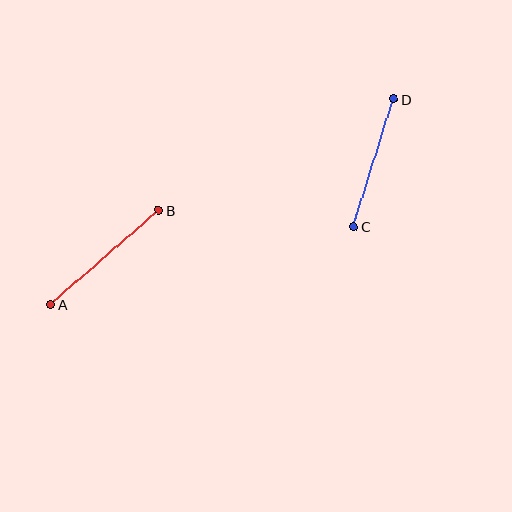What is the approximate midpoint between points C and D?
The midpoint is at approximately (374, 163) pixels.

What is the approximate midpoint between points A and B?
The midpoint is at approximately (105, 257) pixels.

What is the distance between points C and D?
The distance is approximately 134 pixels.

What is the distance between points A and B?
The distance is approximately 143 pixels.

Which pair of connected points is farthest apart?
Points A and B are farthest apart.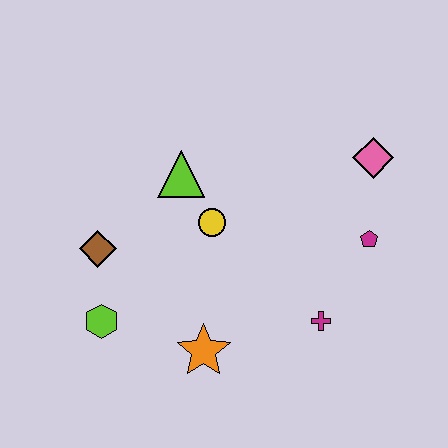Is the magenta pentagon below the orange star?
No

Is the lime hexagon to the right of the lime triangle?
No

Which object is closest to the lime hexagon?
The brown diamond is closest to the lime hexagon.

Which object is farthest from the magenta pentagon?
The lime hexagon is farthest from the magenta pentagon.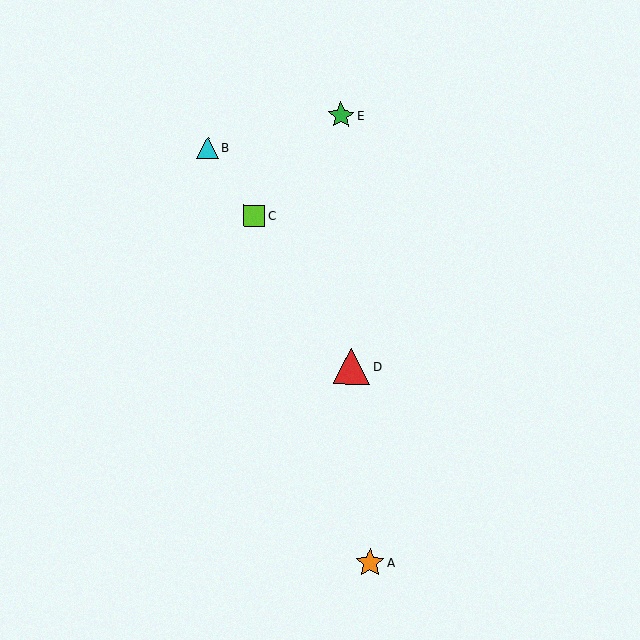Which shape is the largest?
The red triangle (labeled D) is the largest.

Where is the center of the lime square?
The center of the lime square is at (254, 216).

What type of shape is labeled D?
Shape D is a red triangle.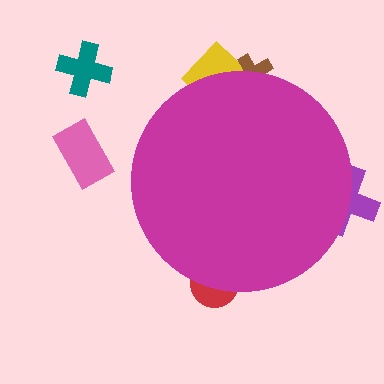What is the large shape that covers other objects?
A magenta circle.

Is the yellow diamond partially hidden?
Yes, the yellow diamond is partially hidden behind the magenta circle.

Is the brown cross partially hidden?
Yes, the brown cross is partially hidden behind the magenta circle.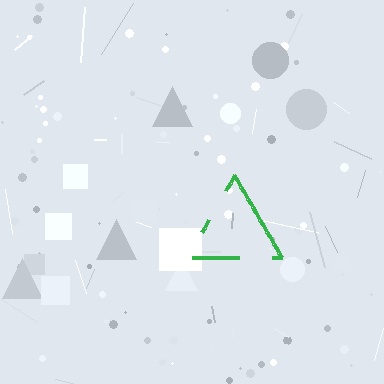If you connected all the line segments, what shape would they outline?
They would outline a triangle.